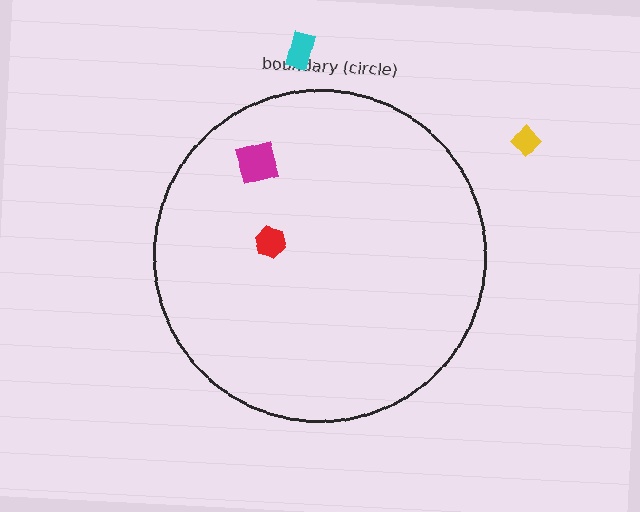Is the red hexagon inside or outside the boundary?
Inside.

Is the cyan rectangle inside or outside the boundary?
Outside.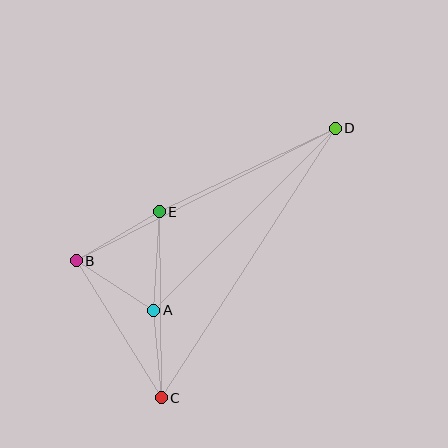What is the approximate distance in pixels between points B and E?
The distance between B and E is approximately 96 pixels.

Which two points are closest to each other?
Points A and C are closest to each other.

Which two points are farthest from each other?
Points C and D are farthest from each other.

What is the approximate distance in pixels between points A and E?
The distance between A and E is approximately 99 pixels.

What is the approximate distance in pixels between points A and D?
The distance between A and D is approximately 257 pixels.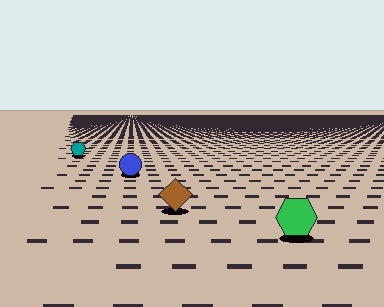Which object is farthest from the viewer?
The teal hexagon is farthest from the viewer. It appears smaller and the ground texture around it is denser.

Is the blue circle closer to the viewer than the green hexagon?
No. The green hexagon is closer — you can tell from the texture gradient: the ground texture is coarser near it.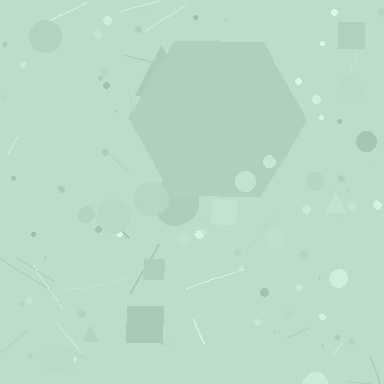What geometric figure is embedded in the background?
A hexagon is embedded in the background.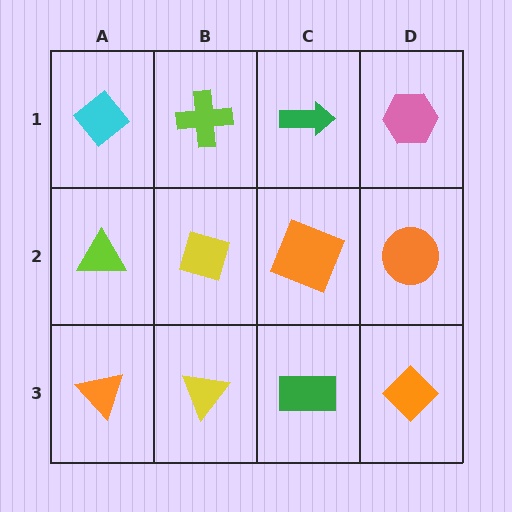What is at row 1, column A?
A cyan diamond.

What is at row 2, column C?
An orange square.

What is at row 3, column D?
An orange diamond.